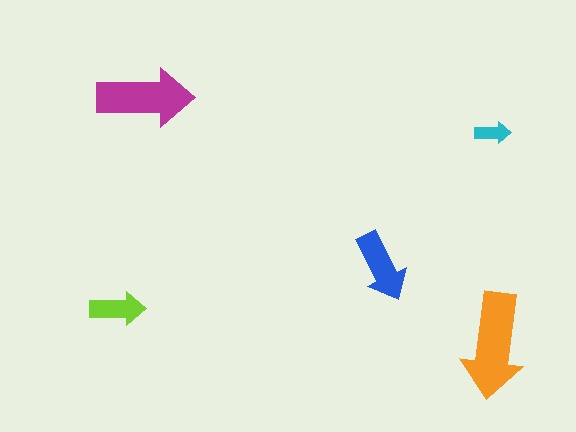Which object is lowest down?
The orange arrow is bottommost.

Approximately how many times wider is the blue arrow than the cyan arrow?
About 2 times wider.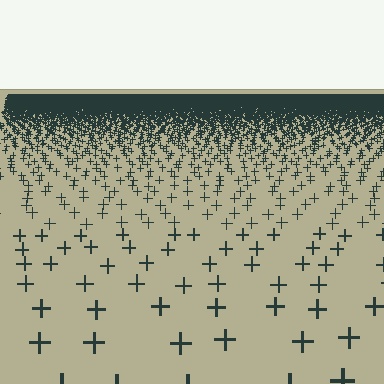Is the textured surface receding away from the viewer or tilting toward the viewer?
The surface is receding away from the viewer. Texture elements get smaller and denser toward the top.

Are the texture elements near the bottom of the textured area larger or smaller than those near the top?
Larger. Near the bottom, elements are closer to the viewer and appear at a bigger on-screen size.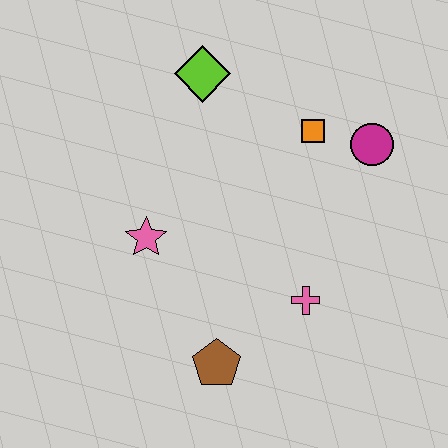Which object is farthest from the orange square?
The brown pentagon is farthest from the orange square.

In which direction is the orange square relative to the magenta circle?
The orange square is to the left of the magenta circle.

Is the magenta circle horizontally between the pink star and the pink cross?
No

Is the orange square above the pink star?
Yes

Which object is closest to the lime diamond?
The orange square is closest to the lime diamond.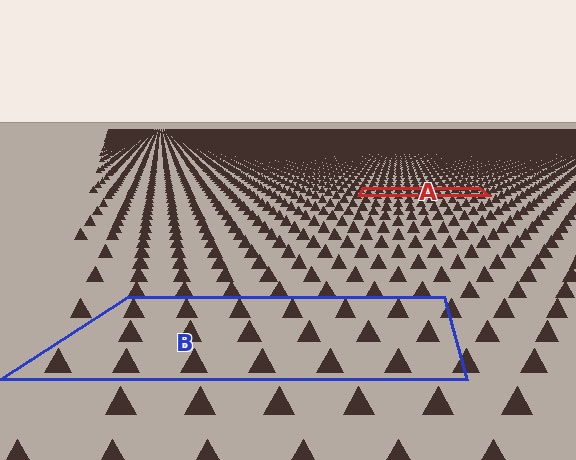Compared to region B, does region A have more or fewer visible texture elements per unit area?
Region A has more texture elements per unit area — they are packed more densely because it is farther away.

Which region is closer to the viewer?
Region B is closer. The texture elements there are larger and more spread out.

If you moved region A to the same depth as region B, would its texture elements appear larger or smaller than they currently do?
They would appear larger. At a closer depth, the same texture elements are projected at a bigger on-screen size.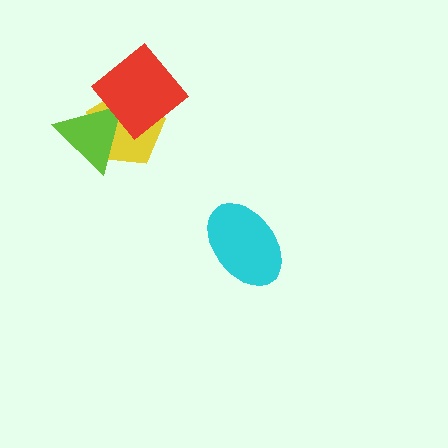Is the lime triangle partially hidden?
Yes, it is partially covered by another shape.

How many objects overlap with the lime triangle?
2 objects overlap with the lime triangle.